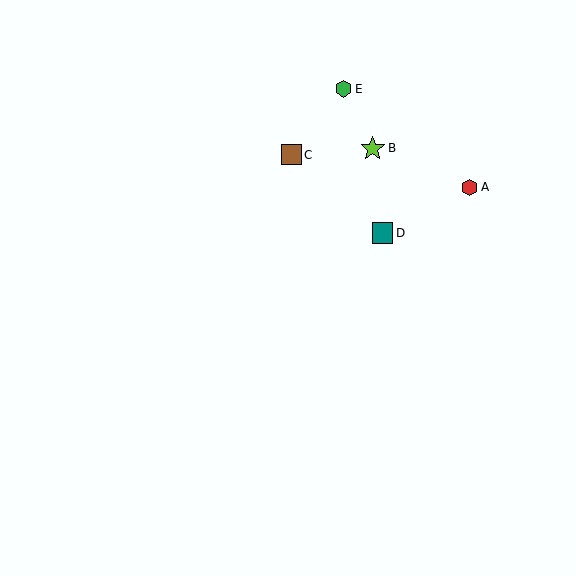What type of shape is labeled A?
Shape A is a red hexagon.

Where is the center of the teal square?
The center of the teal square is at (383, 233).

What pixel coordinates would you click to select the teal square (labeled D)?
Click at (383, 233) to select the teal square D.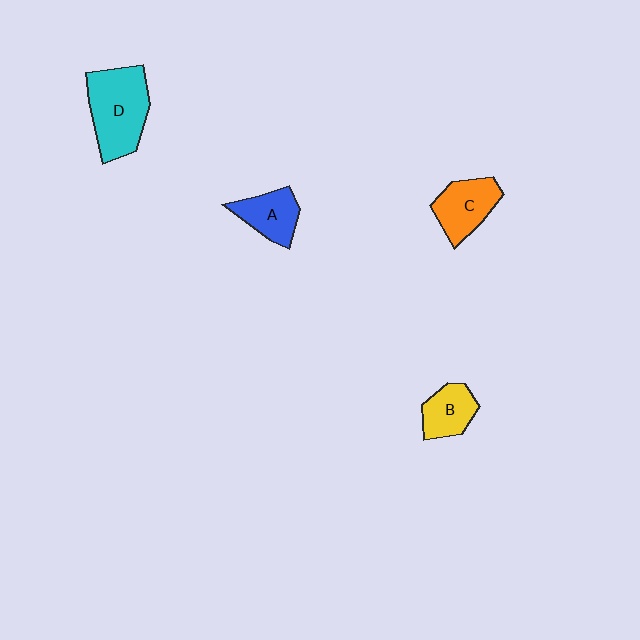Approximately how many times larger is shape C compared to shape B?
Approximately 1.2 times.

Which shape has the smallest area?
Shape B (yellow).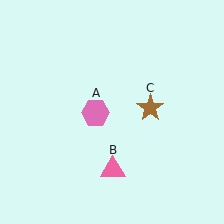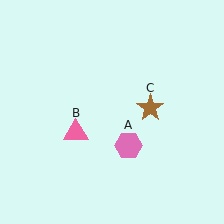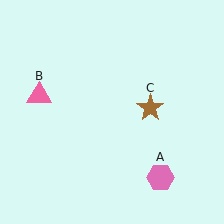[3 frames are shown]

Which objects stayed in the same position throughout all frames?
Brown star (object C) remained stationary.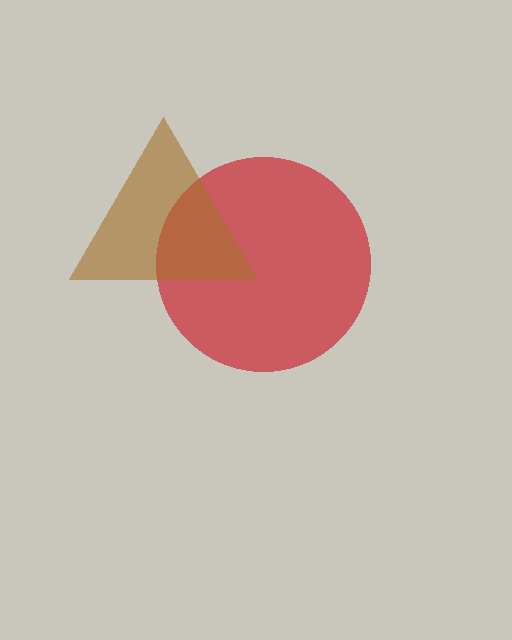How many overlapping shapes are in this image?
There are 2 overlapping shapes in the image.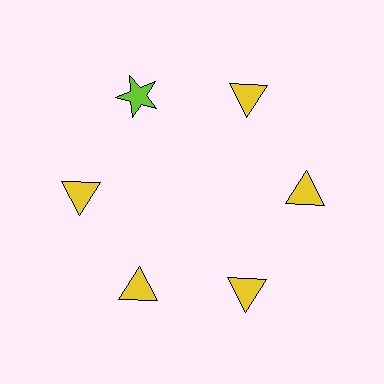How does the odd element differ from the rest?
It differs in both color (lime instead of yellow) and shape (star instead of triangle).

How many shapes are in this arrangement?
There are 6 shapes arranged in a ring pattern.